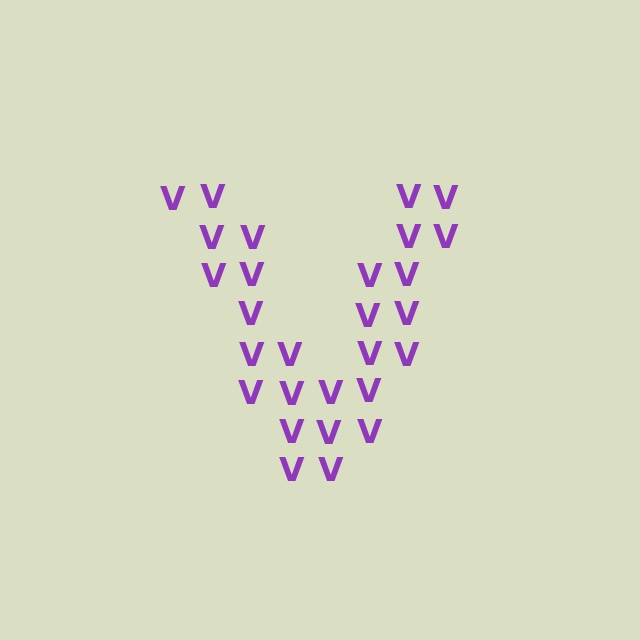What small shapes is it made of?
It is made of small letter V's.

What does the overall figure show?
The overall figure shows the letter V.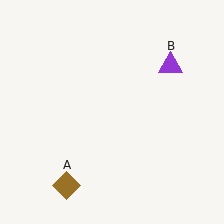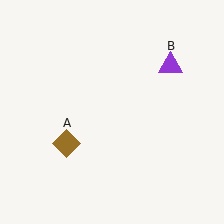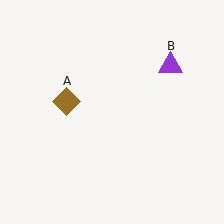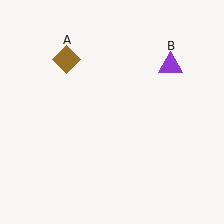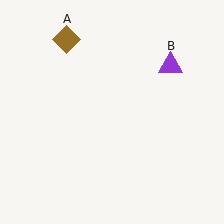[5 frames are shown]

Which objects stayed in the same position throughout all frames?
Purple triangle (object B) remained stationary.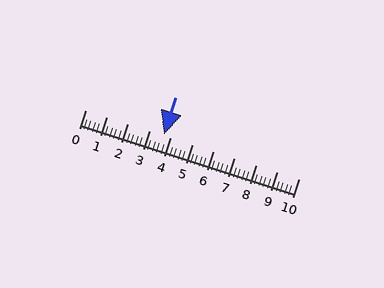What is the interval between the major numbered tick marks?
The major tick marks are spaced 1 units apart.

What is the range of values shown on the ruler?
The ruler shows values from 0 to 10.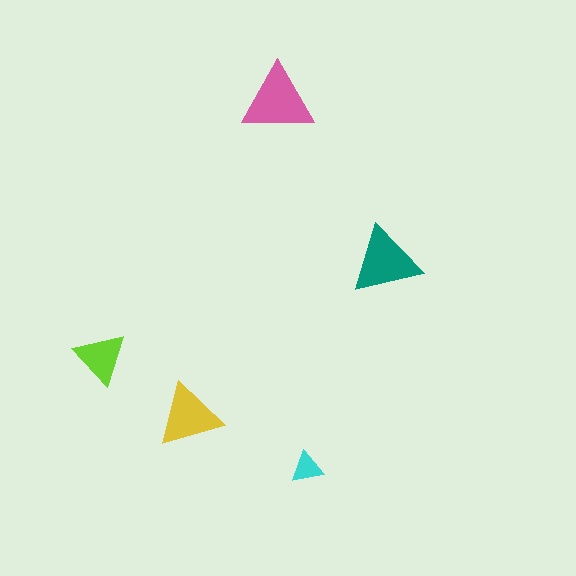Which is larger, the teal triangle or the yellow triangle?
The teal one.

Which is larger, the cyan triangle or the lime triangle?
The lime one.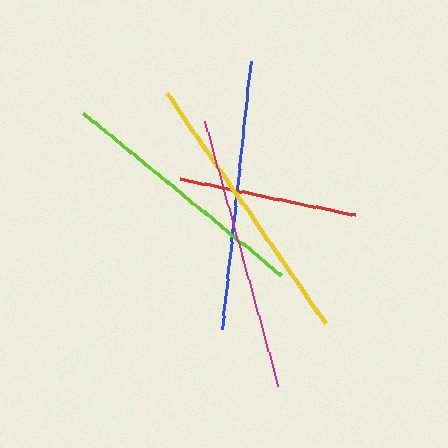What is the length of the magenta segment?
The magenta segment is approximately 275 pixels long.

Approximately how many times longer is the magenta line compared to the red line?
The magenta line is approximately 1.5 times the length of the red line.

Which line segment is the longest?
The yellow line is the longest at approximately 279 pixels.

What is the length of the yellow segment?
The yellow segment is approximately 279 pixels long.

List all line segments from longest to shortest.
From longest to shortest: yellow, magenta, blue, lime, red.